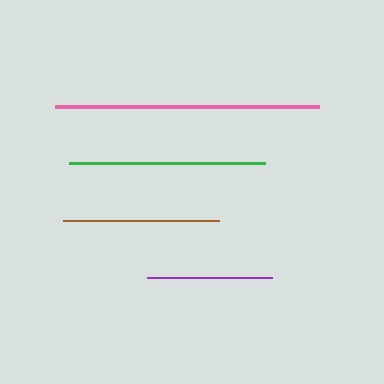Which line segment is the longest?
The pink line is the longest at approximately 265 pixels.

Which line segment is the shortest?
The purple line is the shortest at approximately 125 pixels.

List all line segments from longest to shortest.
From longest to shortest: pink, green, brown, purple.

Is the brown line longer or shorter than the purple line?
The brown line is longer than the purple line.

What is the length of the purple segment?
The purple segment is approximately 125 pixels long.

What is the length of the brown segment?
The brown segment is approximately 156 pixels long.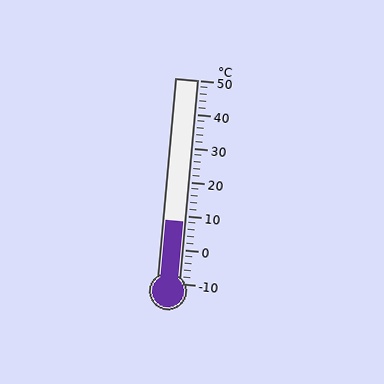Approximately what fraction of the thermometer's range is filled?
The thermometer is filled to approximately 30% of its range.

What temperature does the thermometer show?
The thermometer shows approximately 8°C.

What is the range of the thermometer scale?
The thermometer scale ranges from -10°C to 50°C.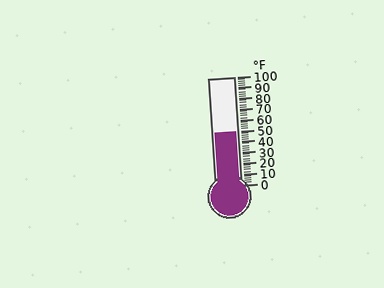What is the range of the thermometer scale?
The thermometer scale ranges from 0°F to 100°F.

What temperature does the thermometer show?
The thermometer shows approximately 50°F.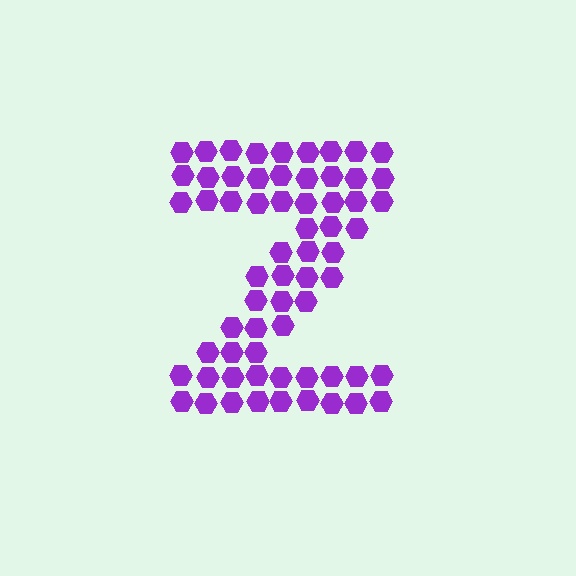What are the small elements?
The small elements are hexagons.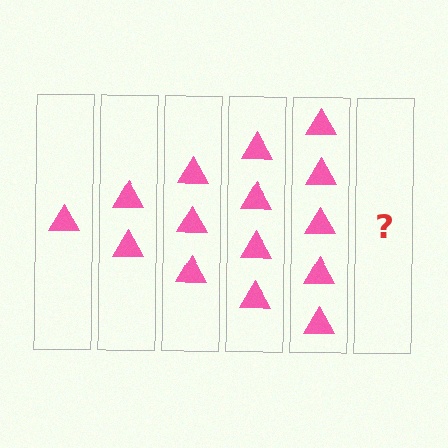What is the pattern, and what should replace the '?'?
The pattern is that each step adds one more triangle. The '?' should be 6 triangles.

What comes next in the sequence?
The next element should be 6 triangles.